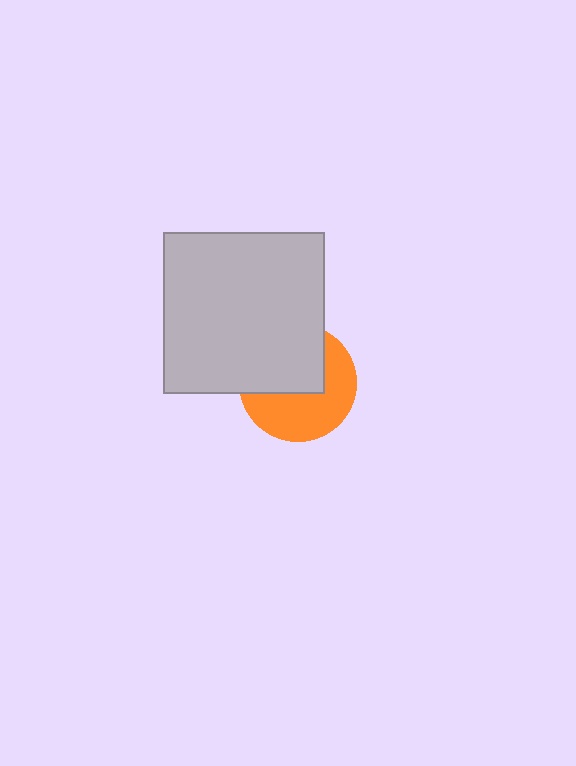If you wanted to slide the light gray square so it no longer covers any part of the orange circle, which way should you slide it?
Slide it up — that is the most direct way to separate the two shapes.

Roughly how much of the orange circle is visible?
About half of it is visible (roughly 52%).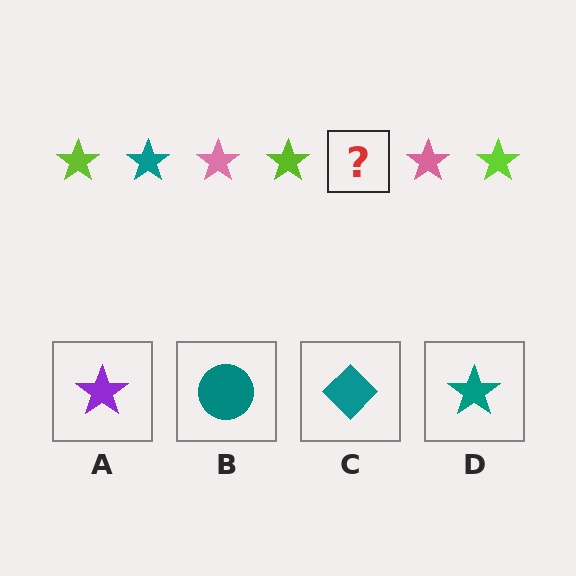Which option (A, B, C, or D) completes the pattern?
D.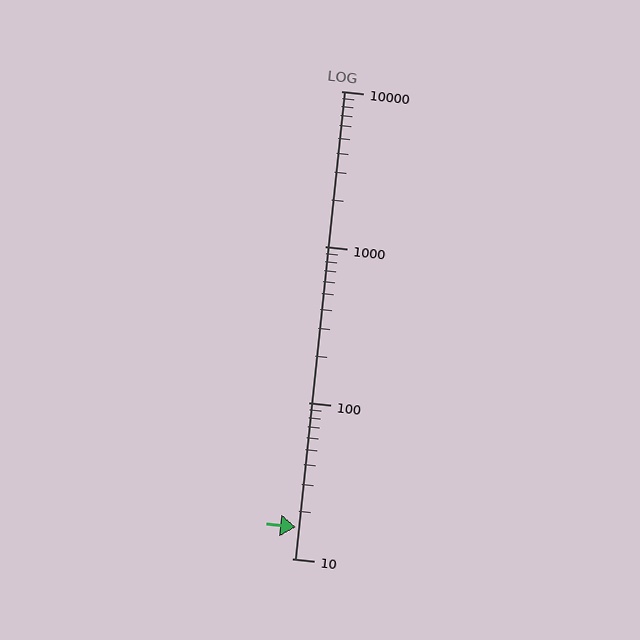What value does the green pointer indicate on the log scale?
The pointer indicates approximately 16.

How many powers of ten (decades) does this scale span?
The scale spans 3 decades, from 10 to 10000.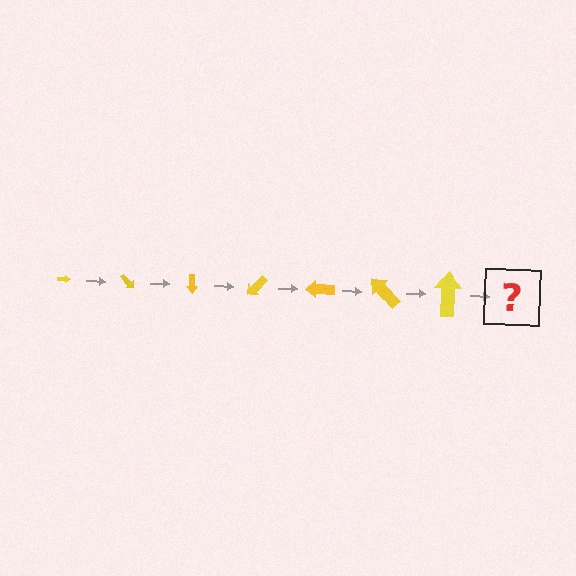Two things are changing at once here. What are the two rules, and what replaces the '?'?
The two rules are that the arrow grows larger each step and it rotates 45 degrees each step. The '?' should be an arrow, larger than the previous one and rotated 315 degrees from the start.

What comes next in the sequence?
The next element should be an arrow, larger than the previous one and rotated 315 degrees from the start.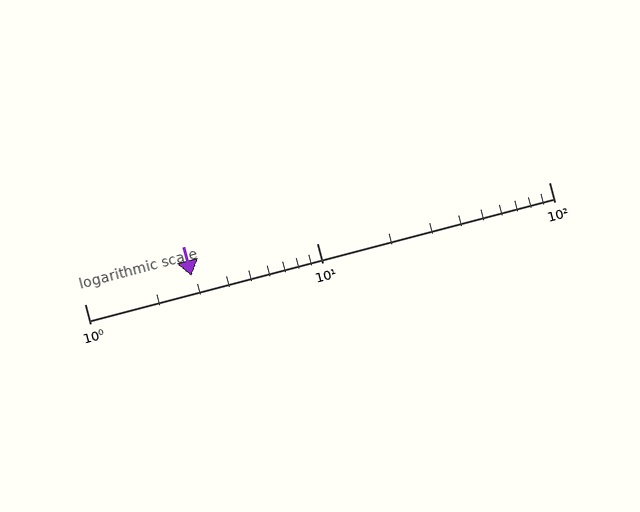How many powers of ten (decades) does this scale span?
The scale spans 2 decades, from 1 to 100.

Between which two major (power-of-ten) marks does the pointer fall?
The pointer is between 1 and 10.